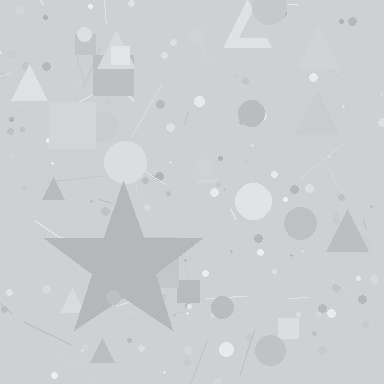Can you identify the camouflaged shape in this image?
The camouflaged shape is a star.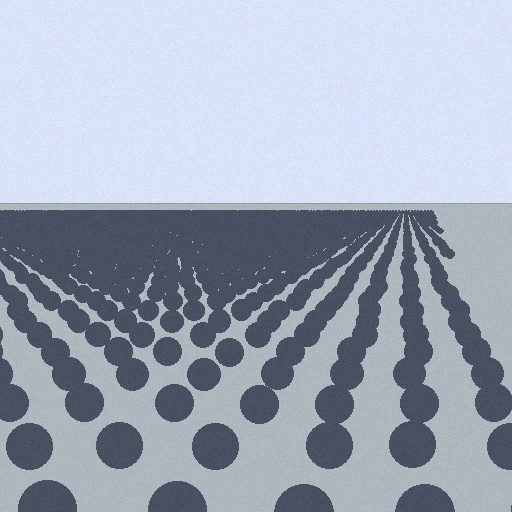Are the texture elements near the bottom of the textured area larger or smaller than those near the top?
Larger. Near the bottom, elements are closer to the viewer and appear at a bigger on-screen size.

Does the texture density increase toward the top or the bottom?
Density increases toward the top.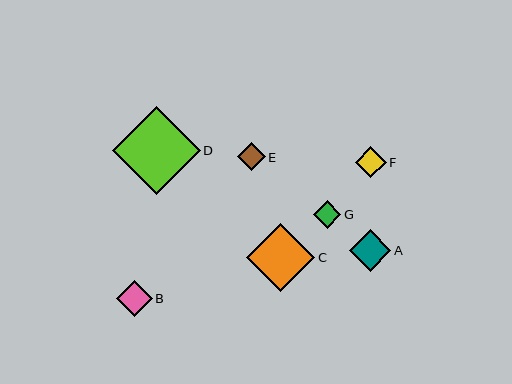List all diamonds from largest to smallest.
From largest to smallest: D, C, A, B, F, E, G.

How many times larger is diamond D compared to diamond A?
Diamond D is approximately 2.1 times the size of diamond A.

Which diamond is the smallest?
Diamond G is the smallest with a size of approximately 27 pixels.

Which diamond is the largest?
Diamond D is the largest with a size of approximately 88 pixels.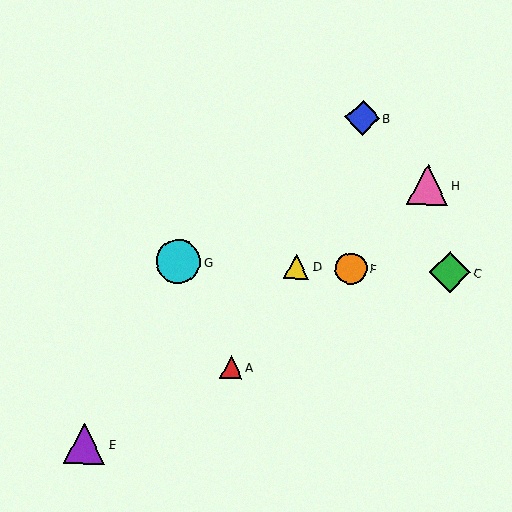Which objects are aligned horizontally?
Objects C, D, F, G are aligned horizontally.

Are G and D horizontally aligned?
Yes, both are at y≈262.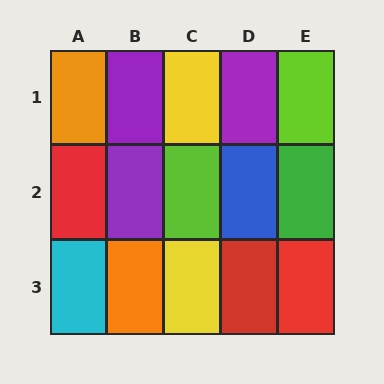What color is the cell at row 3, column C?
Yellow.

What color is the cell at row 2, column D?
Blue.